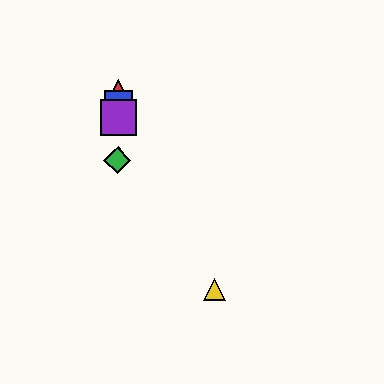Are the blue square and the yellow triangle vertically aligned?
No, the blue square is at x≈118 and the yellow triangle is at x≈214.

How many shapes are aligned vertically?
4 shapes (the red triangle, the blue square, the green diamond, the purple square) are aligned vertically.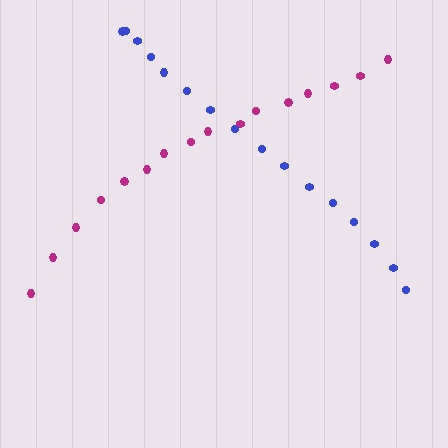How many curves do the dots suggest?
There are 2 distinct paths.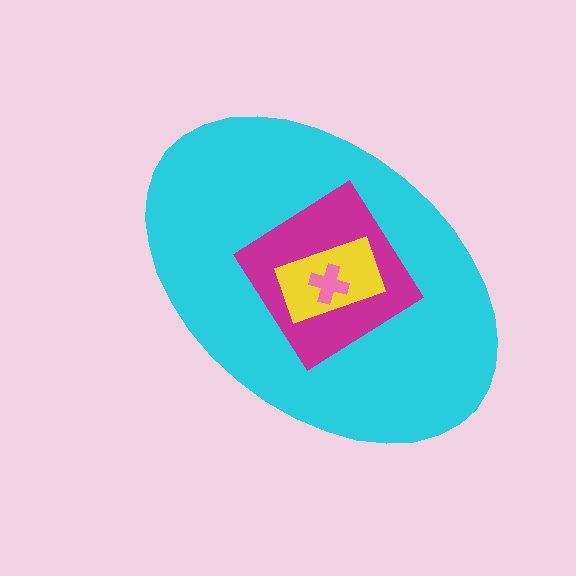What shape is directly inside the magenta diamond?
The yellow rectangle.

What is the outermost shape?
The cyan ellipse.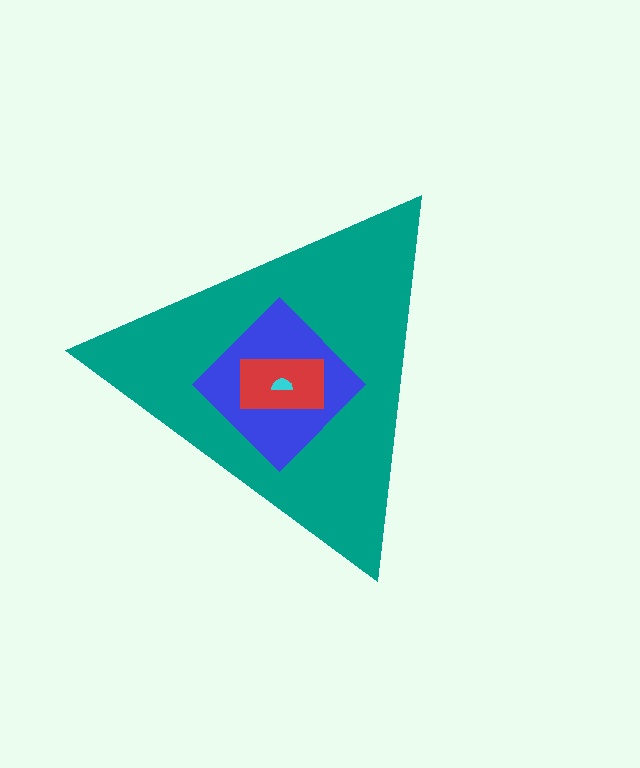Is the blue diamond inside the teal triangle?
Yes.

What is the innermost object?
The cyan semicircle.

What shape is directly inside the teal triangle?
The blue diamond.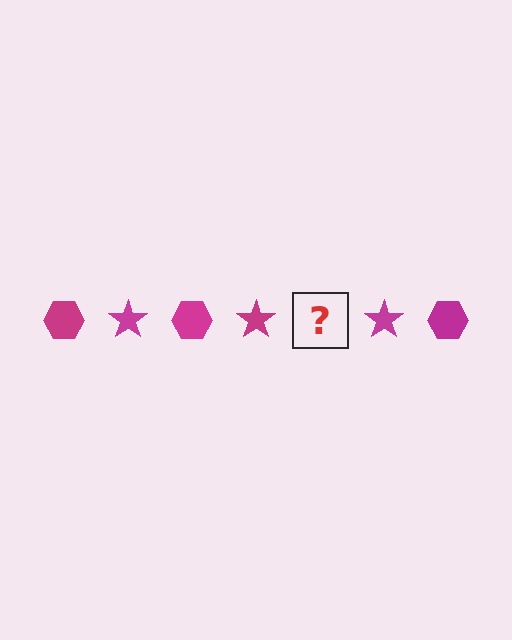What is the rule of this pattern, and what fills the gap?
The rule is that the pattern cycles through hexagon, star shapes in magenta. The gap should be filled with a magenta hexagon.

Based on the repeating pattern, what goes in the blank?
The blank should be a magenta hexagon.